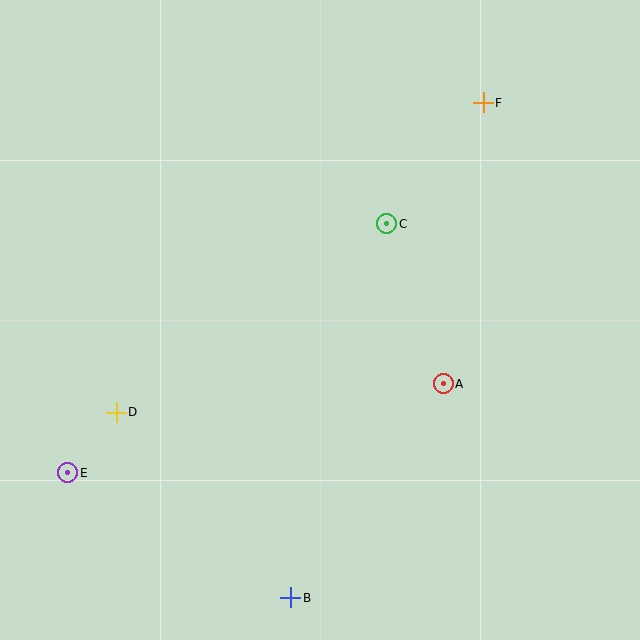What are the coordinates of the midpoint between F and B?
The midpoint between F and B is at (387, 350).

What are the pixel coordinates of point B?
Point B is at (291, 598).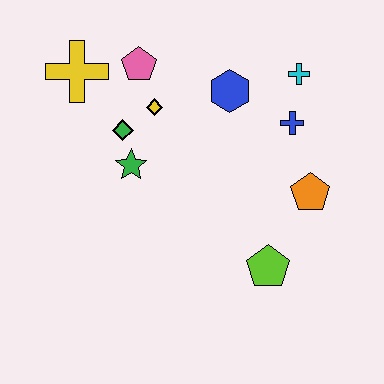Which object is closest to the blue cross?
The cyan cross is closest to the blue cross.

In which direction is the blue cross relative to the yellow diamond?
The blue cross is to the right of the yellow diamond.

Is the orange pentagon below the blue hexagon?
Yes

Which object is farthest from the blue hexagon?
The lime pentagon is farthest from the blue hexagon.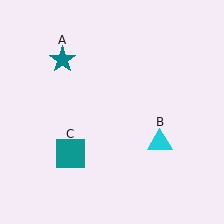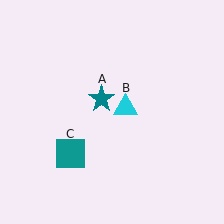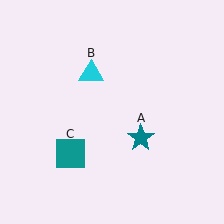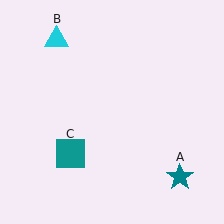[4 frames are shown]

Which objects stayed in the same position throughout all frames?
Teal square (object C) remained stationary.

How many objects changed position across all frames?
2 objects changed position: teal star (object A), cyan triangle (object B).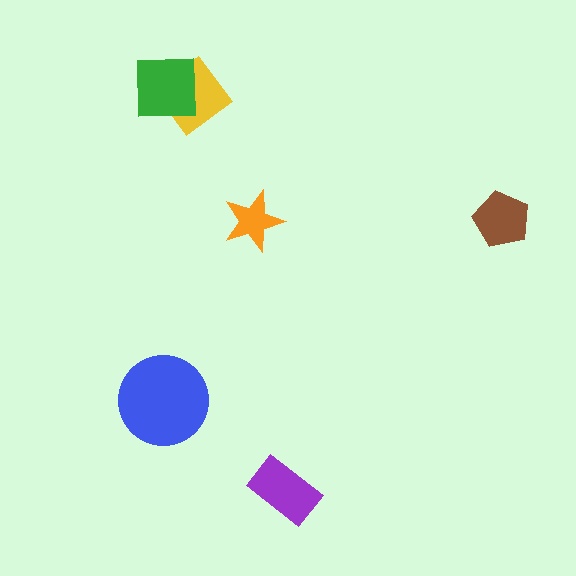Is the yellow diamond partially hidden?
Yes, it is partially covered by another shape.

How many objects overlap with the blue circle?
0 objects overlap with the blue circle.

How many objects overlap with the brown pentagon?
0 objects overlap with the brown pentagon.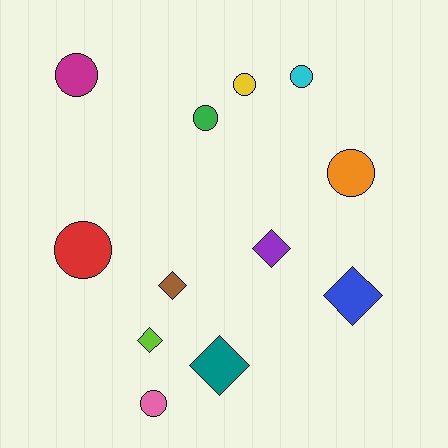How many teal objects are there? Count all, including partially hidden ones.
There is 1 teal object.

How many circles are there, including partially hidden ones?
There are 7 circles.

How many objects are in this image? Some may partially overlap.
There are 12 objects.